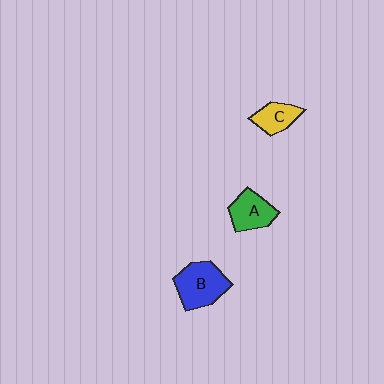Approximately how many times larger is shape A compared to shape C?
Approximately 1.3 times.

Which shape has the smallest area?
Shape C (yellow).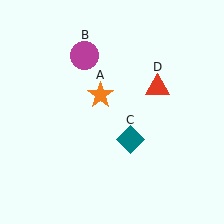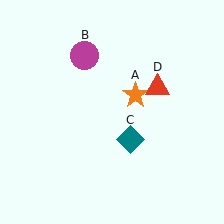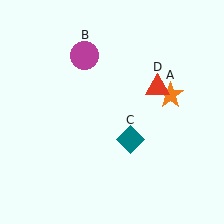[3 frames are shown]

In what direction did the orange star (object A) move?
The orange star (object A) moved right.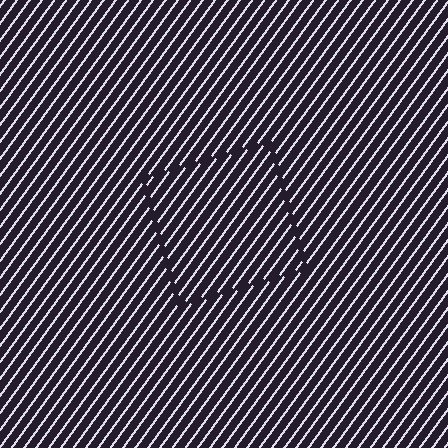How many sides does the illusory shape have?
4 sides — the line-ends trace a square.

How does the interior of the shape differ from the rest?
The interior of the shape contains the same grating, shifted by half a period — the contour is defined by the phase discontinuity where line-ends from the inner and outer gratings abut.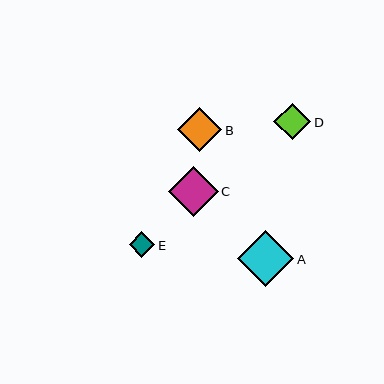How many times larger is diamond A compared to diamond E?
Diamond A is approximately 2.2 times the size of diamond E.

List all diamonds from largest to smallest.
From largest to smallest: A, C, B, D, E.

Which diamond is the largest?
Diamond A is the largest with a size of approximately 56 pixels.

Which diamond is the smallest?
Diamond E is the smallest with a size of approximately 26 pixels.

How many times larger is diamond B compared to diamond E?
Diamond B is approximately 1.7 times the size of diamond E.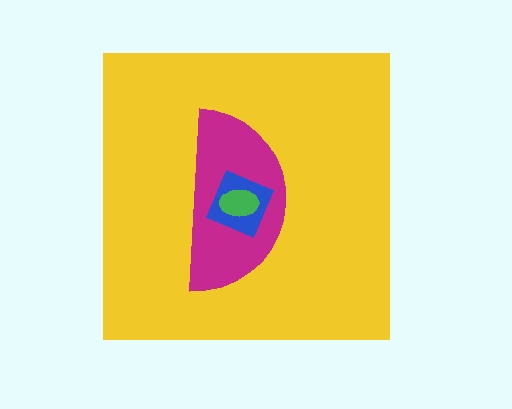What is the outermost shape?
The yellow square.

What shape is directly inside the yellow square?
The magenta semicircle.